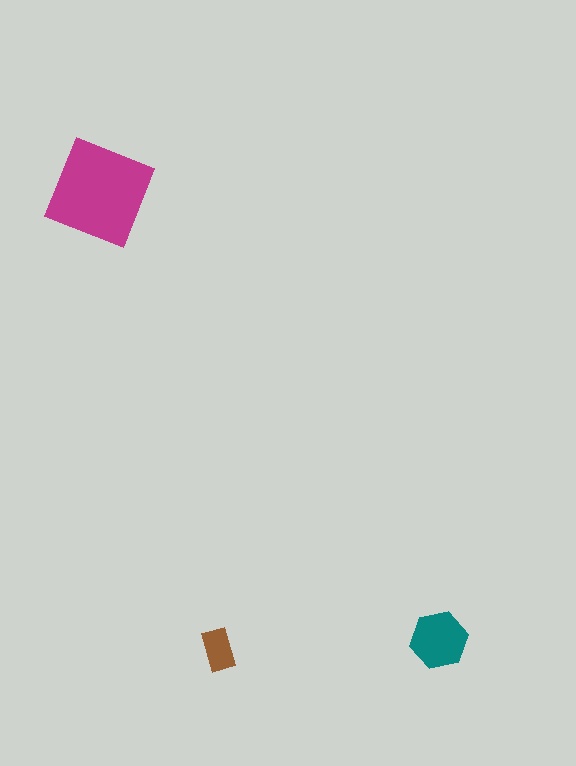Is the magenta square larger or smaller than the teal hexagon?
Larger.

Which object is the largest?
The magenta square.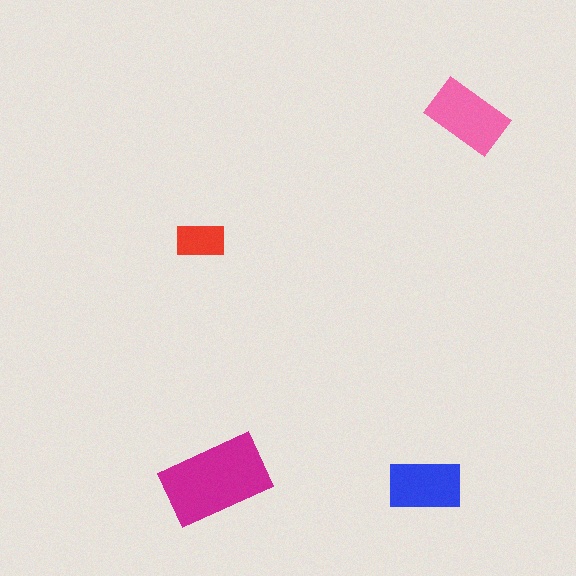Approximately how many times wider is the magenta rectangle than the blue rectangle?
About 1.5 times wider.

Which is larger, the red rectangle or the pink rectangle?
The pink one.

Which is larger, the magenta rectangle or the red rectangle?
The magenta one.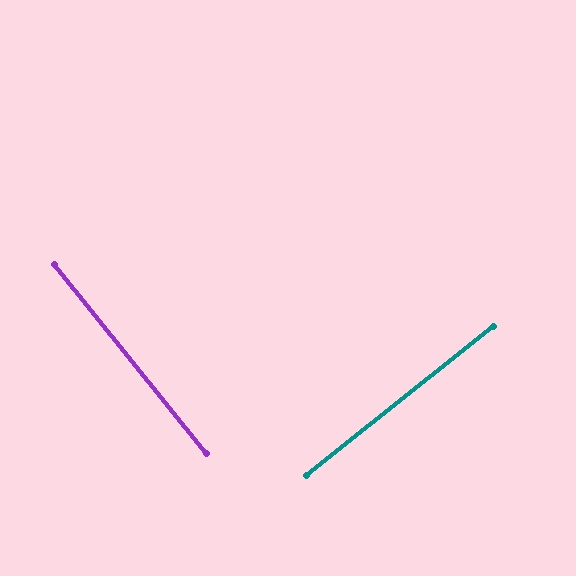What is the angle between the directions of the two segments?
Approximately 90 degrees.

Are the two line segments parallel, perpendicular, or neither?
Perpendicular — they meet at approximately 90°.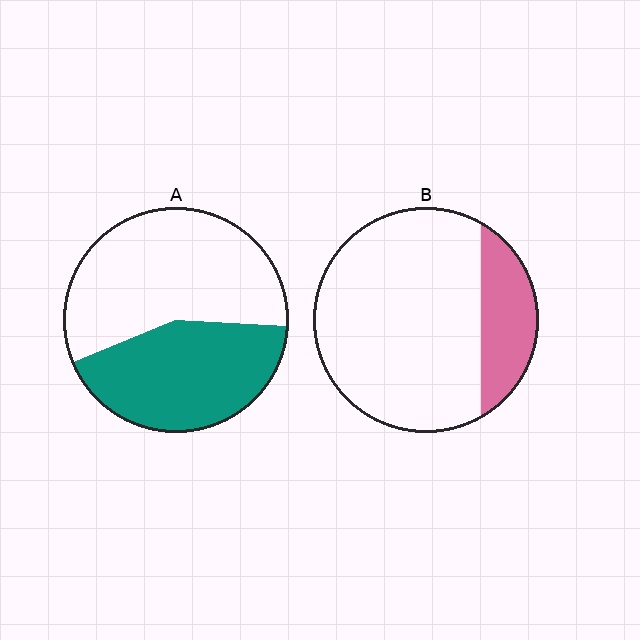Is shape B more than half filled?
No.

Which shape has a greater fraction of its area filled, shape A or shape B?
Shape A.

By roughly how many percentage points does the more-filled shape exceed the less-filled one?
By roughly 25 percentage points (A over B).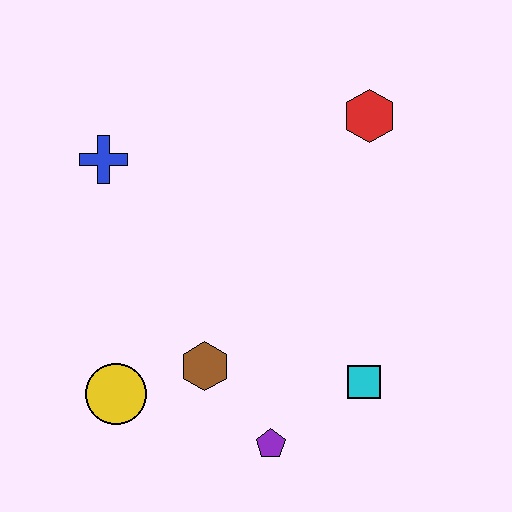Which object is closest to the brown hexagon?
The yellow circle is closest to the brown hexagon.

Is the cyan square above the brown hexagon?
No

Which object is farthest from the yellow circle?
The red hexagon is farthest from the yellow circle.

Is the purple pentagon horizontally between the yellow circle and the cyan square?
Yes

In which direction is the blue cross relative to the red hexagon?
The blue cross is to the left of the red hexagon.